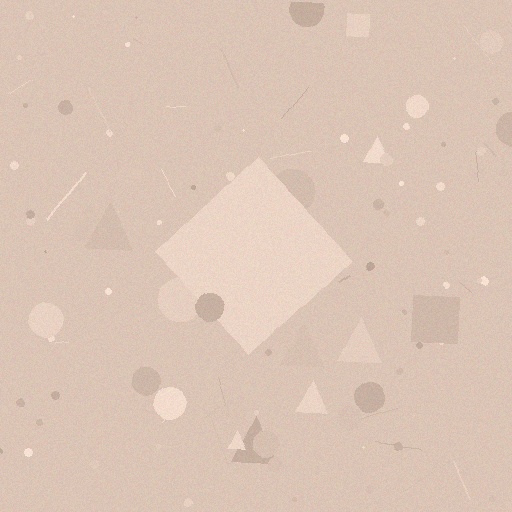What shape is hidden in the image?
A diamond is hidden in the image.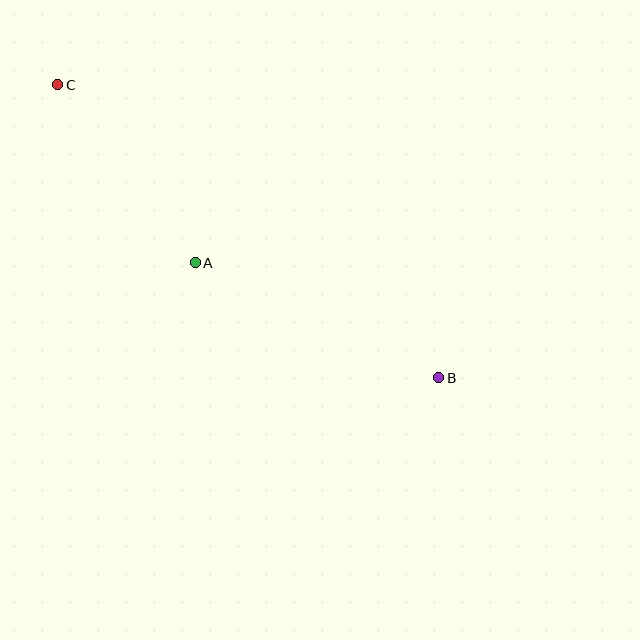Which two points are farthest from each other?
Points B and C are farthest from each other.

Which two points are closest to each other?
Points A and C are closest to each other.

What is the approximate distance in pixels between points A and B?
The distance between A and B is approximately 269 pixels.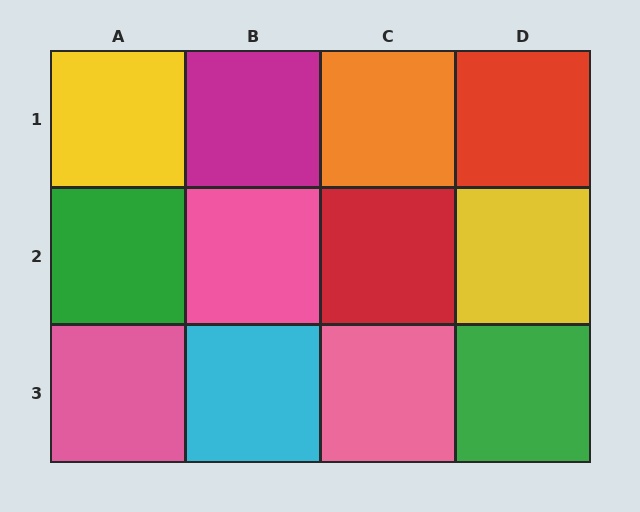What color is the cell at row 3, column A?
Pink.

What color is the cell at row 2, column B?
Pink.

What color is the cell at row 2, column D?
Yellow.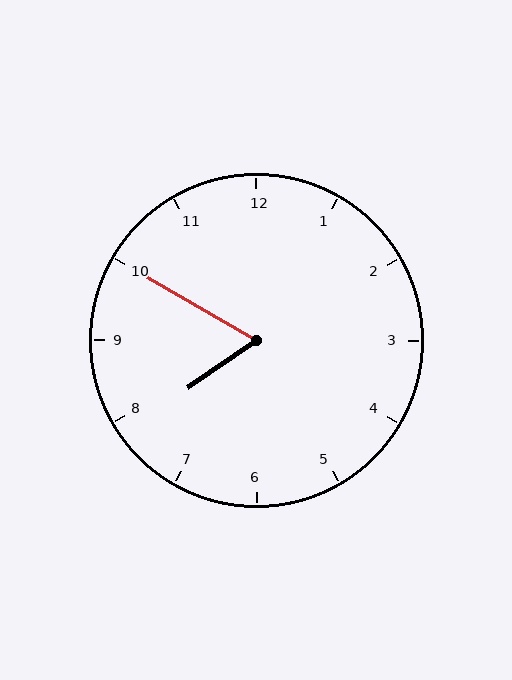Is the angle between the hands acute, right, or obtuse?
It is acute.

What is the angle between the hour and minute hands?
Approximately 65 degrees.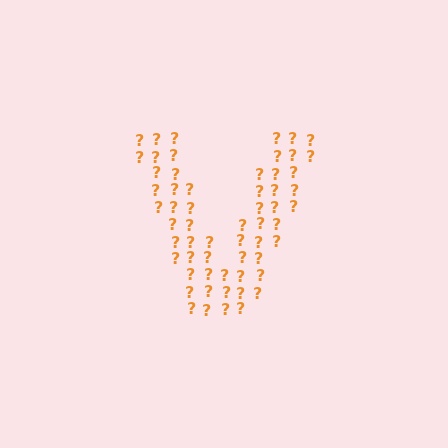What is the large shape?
The large shape is the letter V.